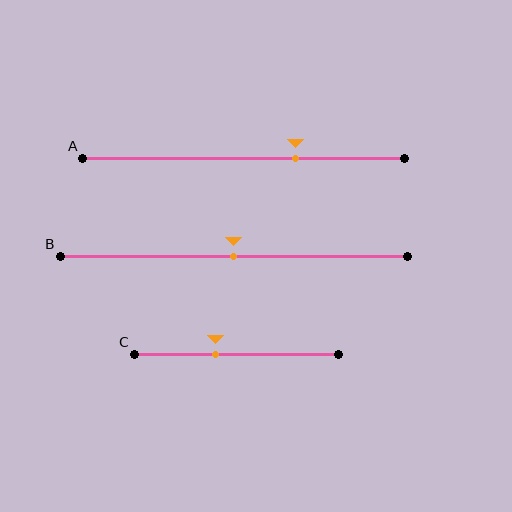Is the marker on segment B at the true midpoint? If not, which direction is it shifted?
Yes, the marker on segment B is at the true midpoint.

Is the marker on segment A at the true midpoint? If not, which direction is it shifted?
No, the marker on segment A is shifted to the right by about 16% of the segment length.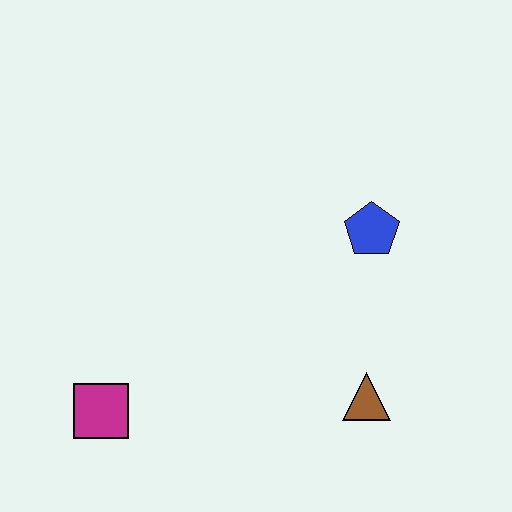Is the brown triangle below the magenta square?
No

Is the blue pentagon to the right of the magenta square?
Yes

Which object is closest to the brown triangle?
The blue pentagon is closest to the brown triangle.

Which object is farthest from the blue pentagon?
The magenta square is farthest from the blue pentagon.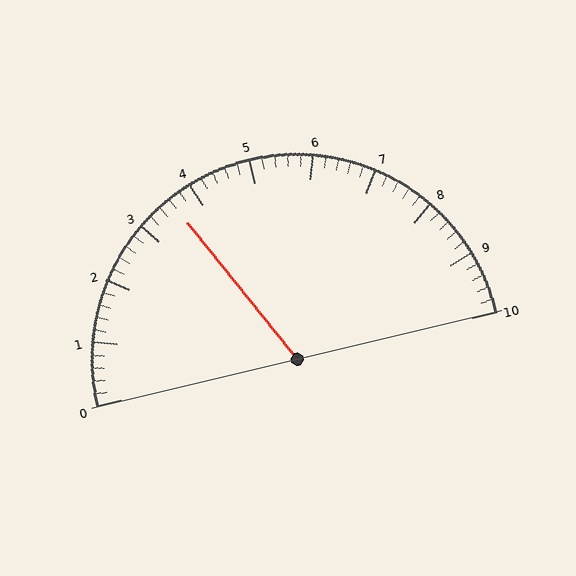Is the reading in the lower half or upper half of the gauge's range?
The reading is in the lower half of the range (0 to 10).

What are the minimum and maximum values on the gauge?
The gauge ranges from 0 to 10.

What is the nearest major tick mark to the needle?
The nearest major tick mark is 4.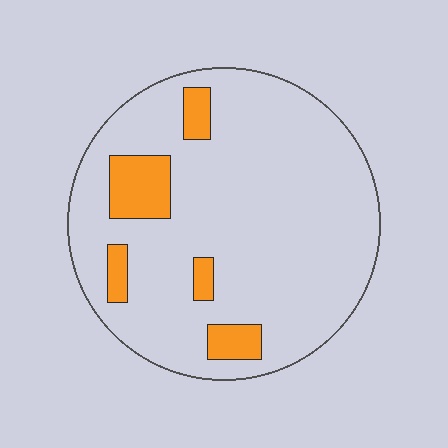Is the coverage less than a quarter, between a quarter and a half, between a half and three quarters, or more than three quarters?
Less than a quarter.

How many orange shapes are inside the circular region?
5.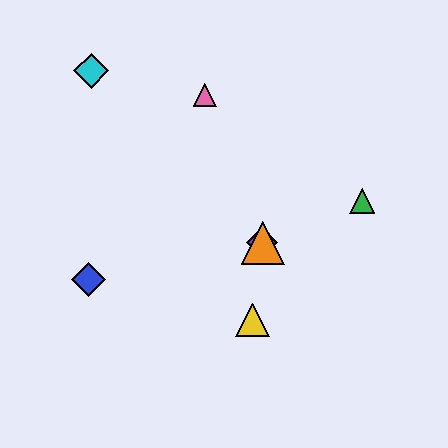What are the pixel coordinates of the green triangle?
The green triangle is at (362, 201).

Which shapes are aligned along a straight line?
The red diamond, the purple diamond, the orange triangle are aligned along a straight line.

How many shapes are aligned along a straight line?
3 shapes (the red diamond, the purple diamond, the orange triangle) are aligned along a straight line.